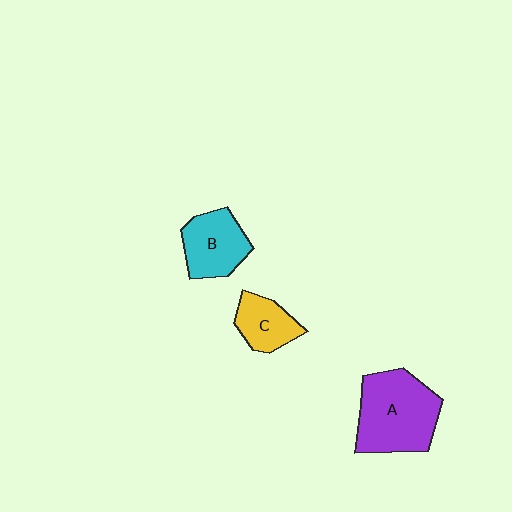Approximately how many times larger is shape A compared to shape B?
Approximately 1.6 times.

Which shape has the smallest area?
Shape C (yellow).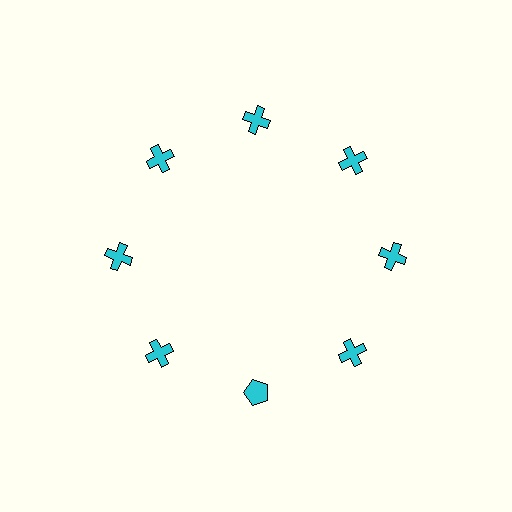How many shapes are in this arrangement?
There are 8 shapes arranged in a ring pattern.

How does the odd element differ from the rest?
It has a different shape: pentagon instead of cross.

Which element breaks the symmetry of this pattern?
The cyan pentagon at roughly the 6 o'clock position breaks the symmetry. All other shapes are cyan crosses.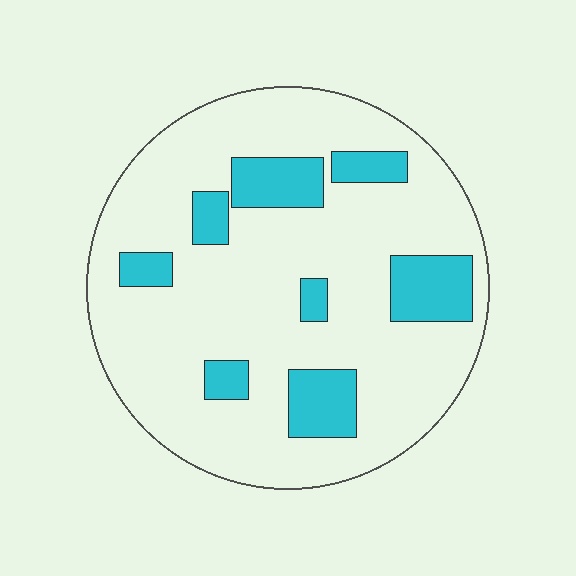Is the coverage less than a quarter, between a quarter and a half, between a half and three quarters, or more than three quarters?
Less than a quarter.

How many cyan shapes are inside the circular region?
8.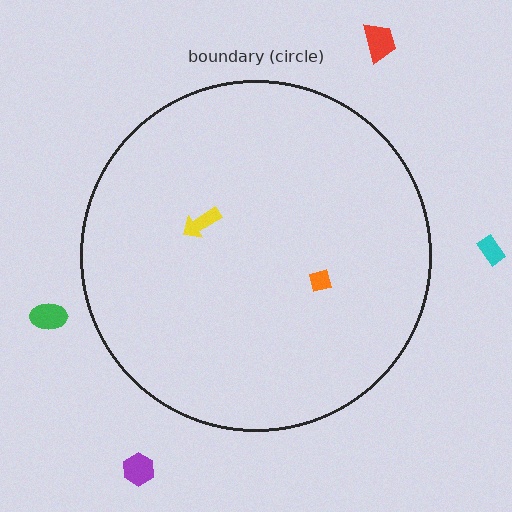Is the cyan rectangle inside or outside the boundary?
Outside.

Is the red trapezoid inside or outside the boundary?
Outside.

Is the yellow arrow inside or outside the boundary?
Inside.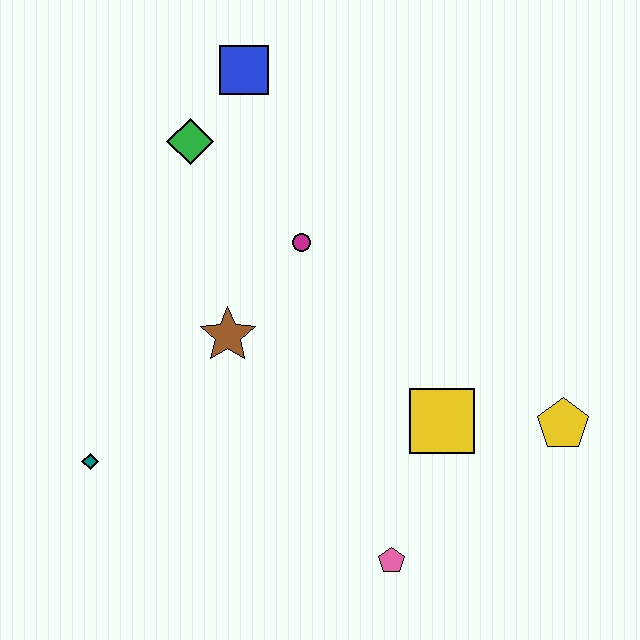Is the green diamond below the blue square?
Yes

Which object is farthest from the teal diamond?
The yellow pentagon is farthest from the teal diamond.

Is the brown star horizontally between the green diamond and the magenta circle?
Yes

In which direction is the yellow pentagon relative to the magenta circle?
The yellow pentagon is to the right of the magenta circle.